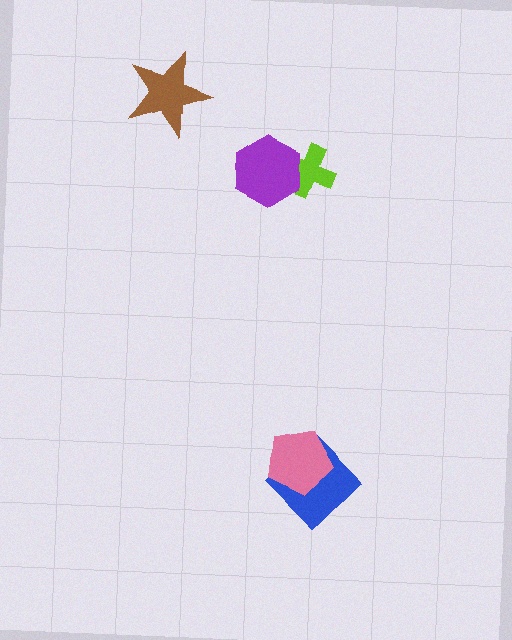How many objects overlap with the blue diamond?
1 object overlaps with the blue diamond.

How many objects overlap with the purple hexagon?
1 object overlaps with the purple hexagon.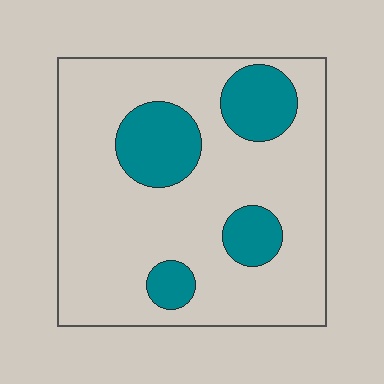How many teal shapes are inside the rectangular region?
4.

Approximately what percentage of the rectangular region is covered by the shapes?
Approximately 20%.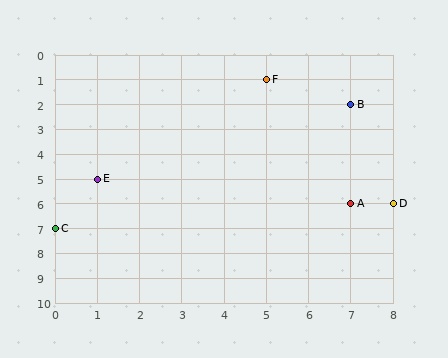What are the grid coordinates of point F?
Point F is at grid coordinates (5, 1).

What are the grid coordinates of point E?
Point E is at grid coordinates (1, 5).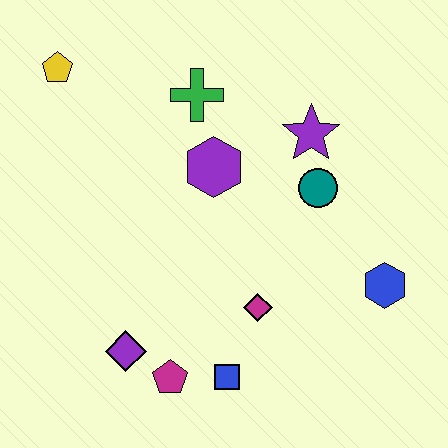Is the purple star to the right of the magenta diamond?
Yes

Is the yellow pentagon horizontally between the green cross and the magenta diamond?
No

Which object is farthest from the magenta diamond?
The yellow pentagon is farthest from the magenta diamond.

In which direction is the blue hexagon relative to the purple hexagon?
The blue hexagon is to the right of the purple hexagon.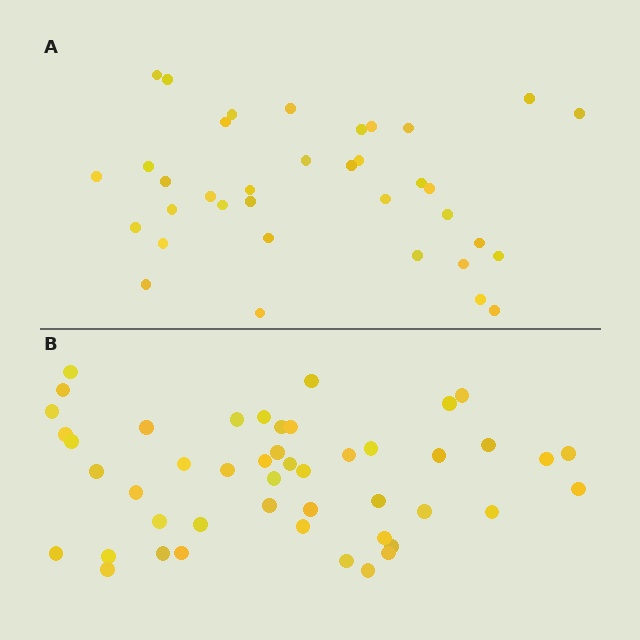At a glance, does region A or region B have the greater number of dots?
Region B (the bottom region) has more dots.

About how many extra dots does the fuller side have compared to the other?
Region B has roughly 12 or so more dots than region A.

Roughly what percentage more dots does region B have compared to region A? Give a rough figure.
About 30% more.